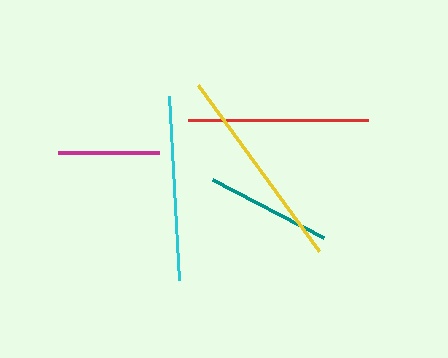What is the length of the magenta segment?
The magenta segment is approximately 101 pixels long.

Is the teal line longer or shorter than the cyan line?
The cyan line is longer than the teal line.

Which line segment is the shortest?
The magenta line is the shortest at approximately 101 pixels.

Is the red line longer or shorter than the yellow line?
The yellow line is longer than the red line.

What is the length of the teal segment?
The teal segment is approximately 126 pixels long.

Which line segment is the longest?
The yellow line is the longest at approximately 206 pixels.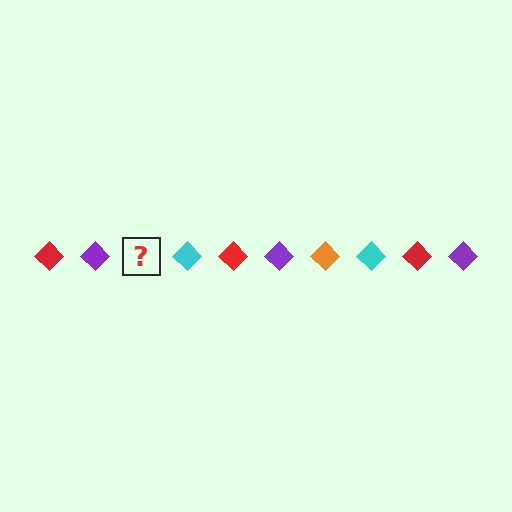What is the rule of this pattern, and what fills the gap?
The rule is that the pattern cycles through red, purple, orange, cyan diamonds. The gap should be filled with an orange diamond.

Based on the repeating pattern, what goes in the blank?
The blank should be an orange diamond.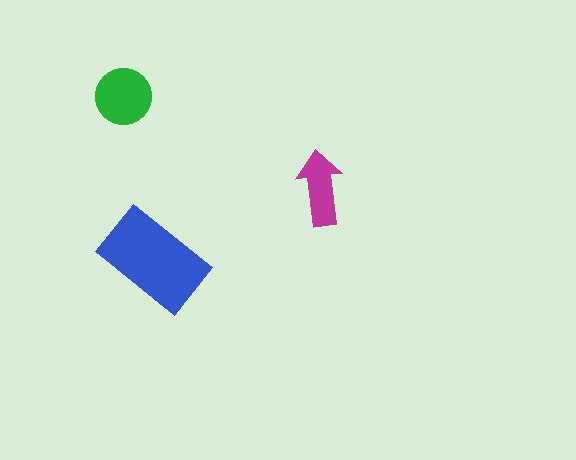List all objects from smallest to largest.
The magenta arrow, the green circle, the blue rectangle.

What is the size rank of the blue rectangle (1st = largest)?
1st.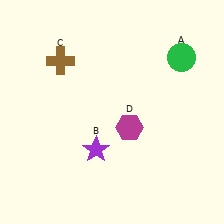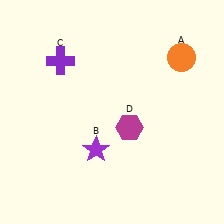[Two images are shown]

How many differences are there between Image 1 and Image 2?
There are 2 differences between the two images.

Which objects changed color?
A changed from green to orange. C changed from brown to purple.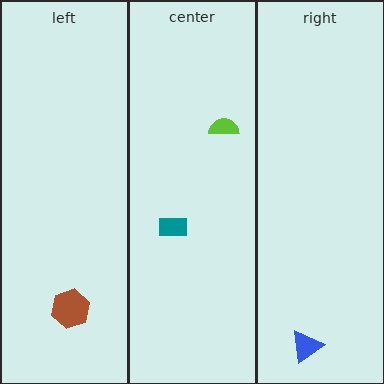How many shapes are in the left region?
1.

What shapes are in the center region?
The lime semicircle, the teal rectangle.